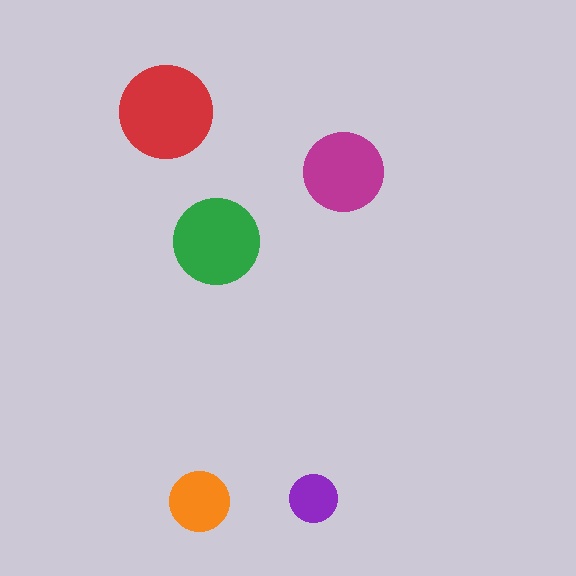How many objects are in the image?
There are 5 objects in the image.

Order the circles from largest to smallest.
the red one, the green one, the magenta one, the orange one, the purple one.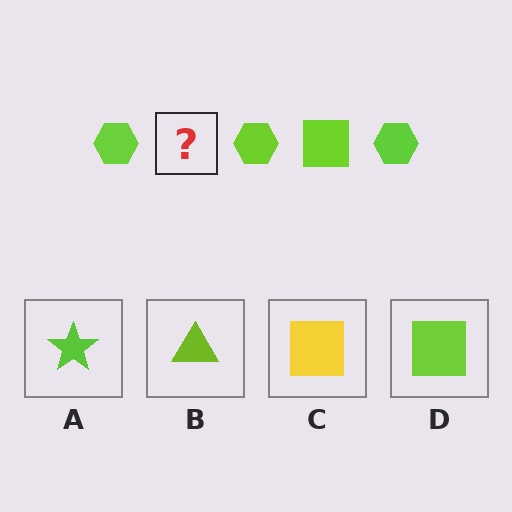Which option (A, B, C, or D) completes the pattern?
D.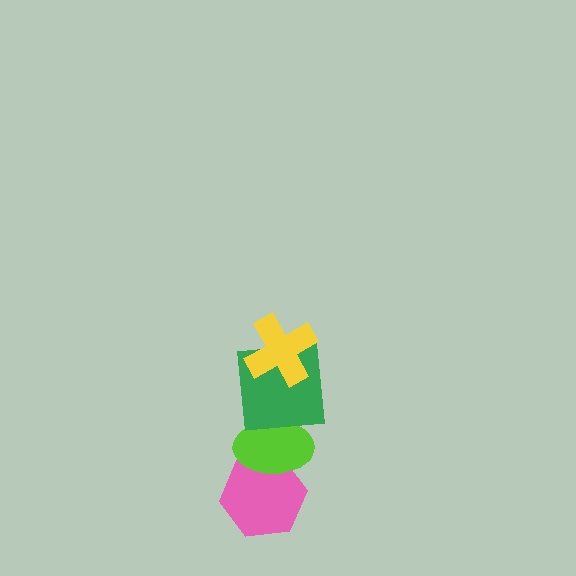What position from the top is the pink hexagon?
The pink hexagon is 4th from the top.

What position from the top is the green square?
The green square is 2nd from the top.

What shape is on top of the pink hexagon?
The lime ellipse is on top of the pink hexagon.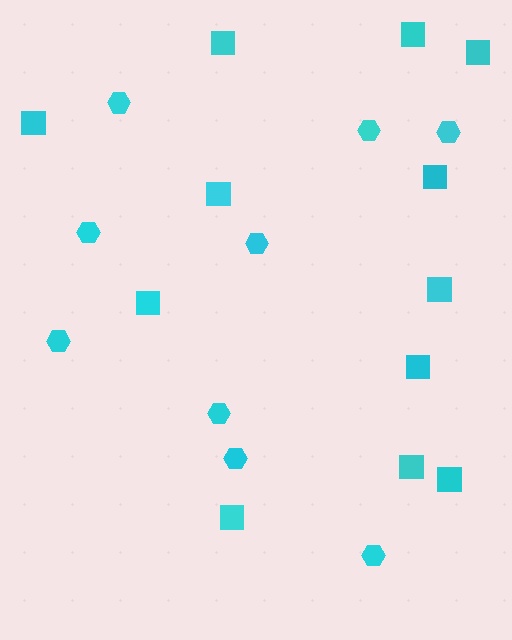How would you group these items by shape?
There are 2 groups: one group of squares (12) and one group of hexagons (9).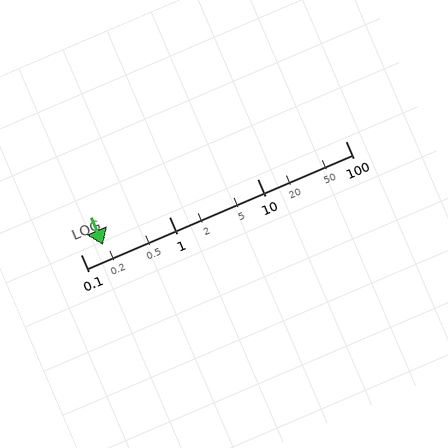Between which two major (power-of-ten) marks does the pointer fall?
The pointer is between 0.1 and 1.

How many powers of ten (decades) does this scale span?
The scale spans 3 decades, from 0.1 to 100.